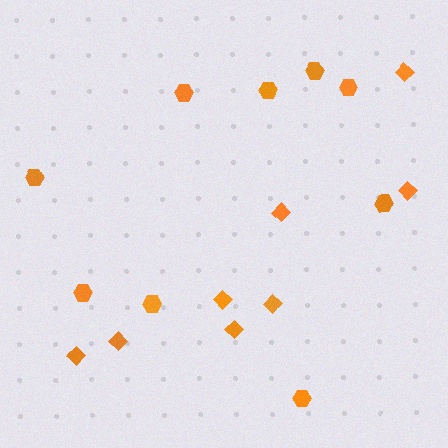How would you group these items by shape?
There are 2 groups: one group of diamonds (8) and one group of hexagons (9).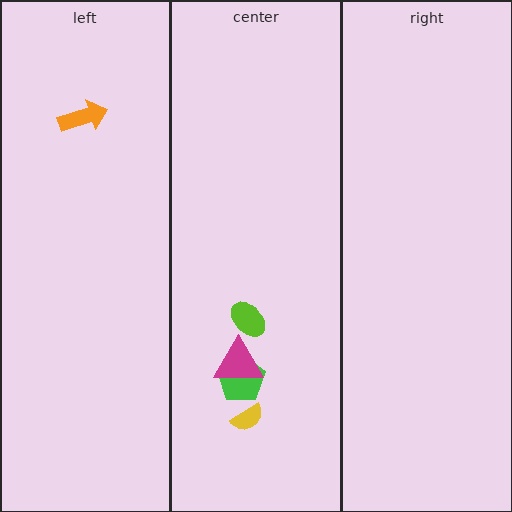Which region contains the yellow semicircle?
The center region.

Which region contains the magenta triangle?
The center region.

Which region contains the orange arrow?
The left region.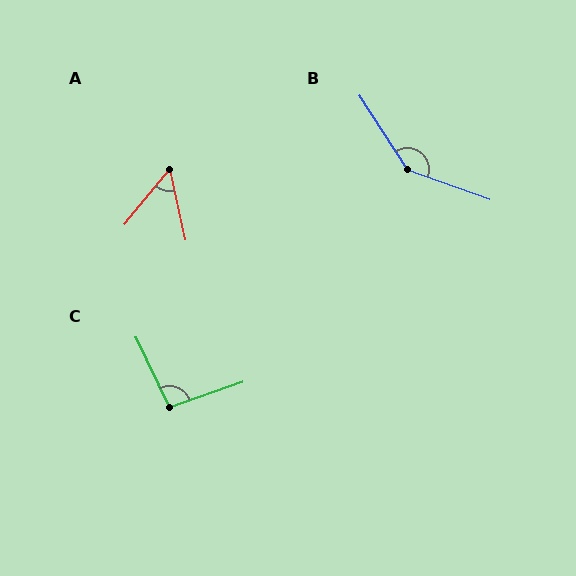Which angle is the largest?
B, at approximately 142 degrees.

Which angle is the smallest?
A, at approximately 52 degrees.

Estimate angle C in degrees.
Approximately 96 degrees.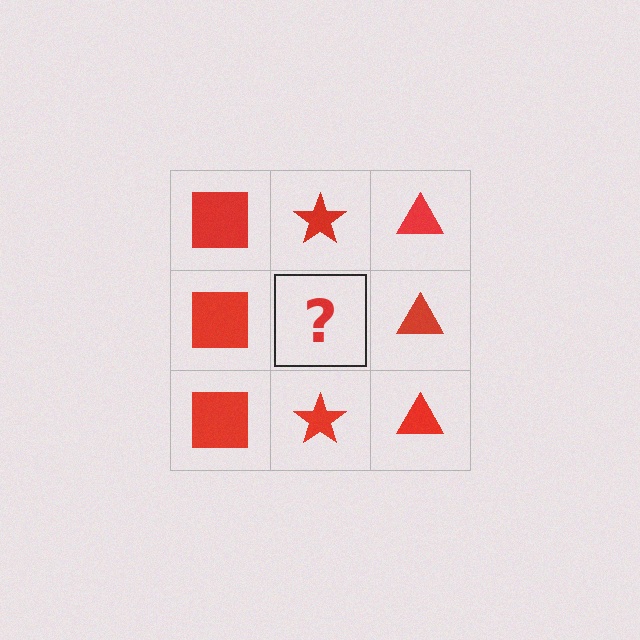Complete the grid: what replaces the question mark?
The question mark should be replaced with a red star.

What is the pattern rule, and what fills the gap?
The rule is that each column has a consistent shape. The gap should be filled with a red star.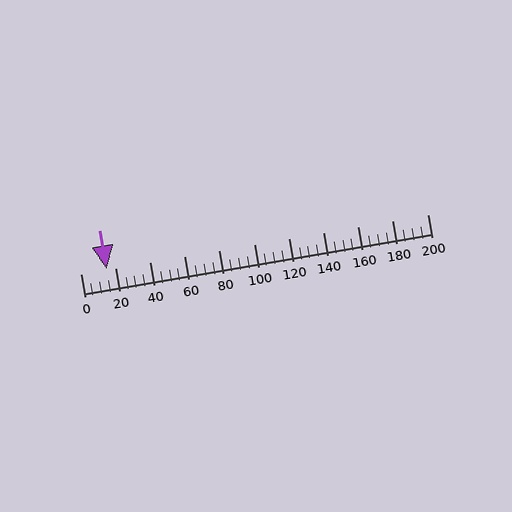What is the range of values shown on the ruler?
The ruler shows values from 0 to 200.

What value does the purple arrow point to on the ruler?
The purple arrow points to approximately 15.